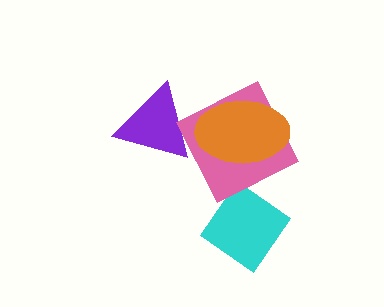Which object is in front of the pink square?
The orange ellipse is in front of the pink square.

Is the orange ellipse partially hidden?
No, no other shape covers it.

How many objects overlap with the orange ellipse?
1 object overlaps with the orange ellipse.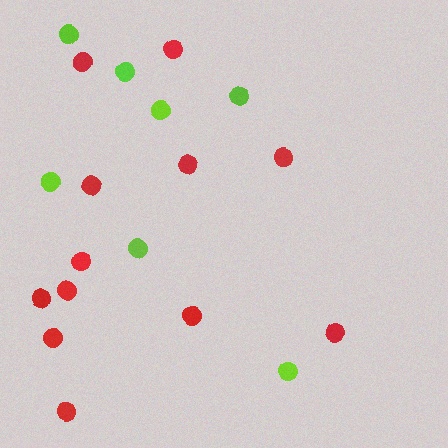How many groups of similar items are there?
There are 2 groups: one group of lime circles (7) and one group of red circles (12).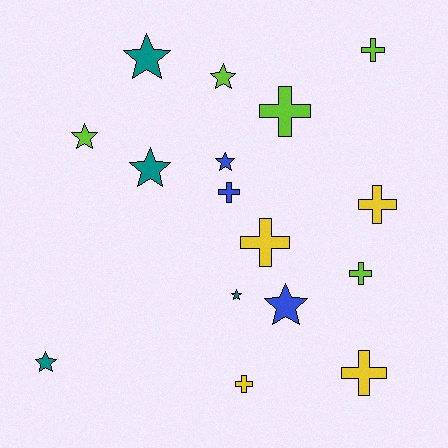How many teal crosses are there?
There are no teal crosses.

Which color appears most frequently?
Lime, with 5 objects.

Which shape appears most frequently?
Cross, with 8 objects.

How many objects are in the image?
There are 16 objects.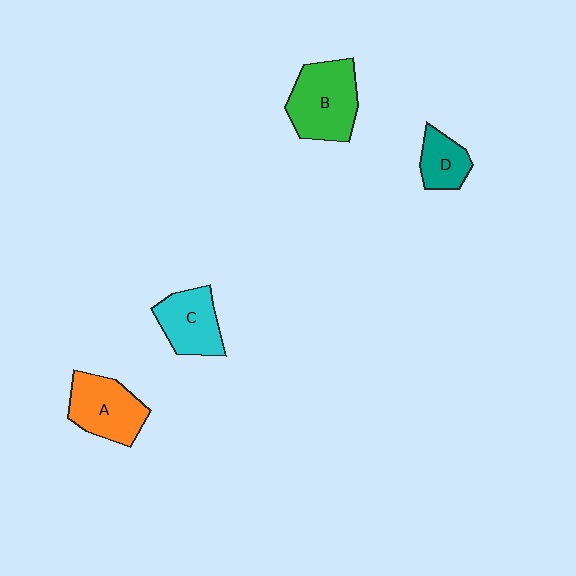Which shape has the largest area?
Shape B (green).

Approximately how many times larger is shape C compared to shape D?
Approximately 1.5 times.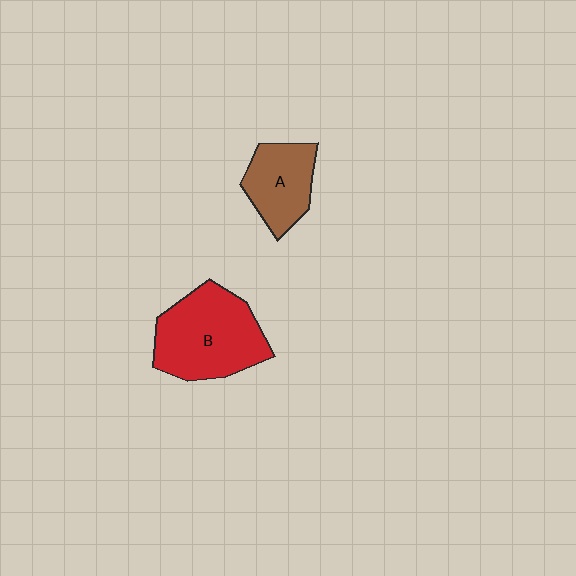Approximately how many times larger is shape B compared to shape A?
Approximately 1.7 times.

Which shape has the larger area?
Shape B (red).